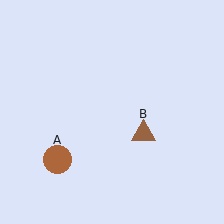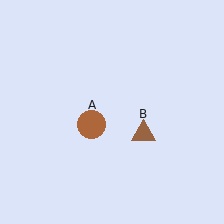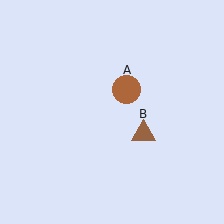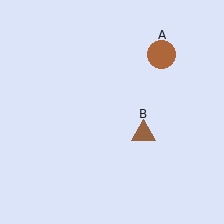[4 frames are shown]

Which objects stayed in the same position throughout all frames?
Brown triangle (object B) remained stationary.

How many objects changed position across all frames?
1 object changed position: brown circle (object A).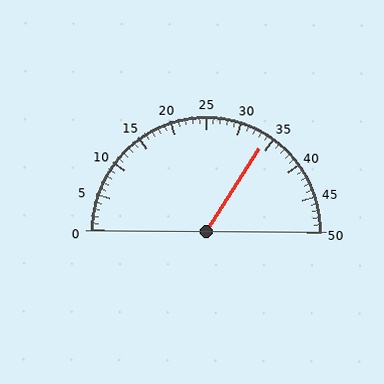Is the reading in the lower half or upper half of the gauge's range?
The reading is in the upper half of the range (0 to 50).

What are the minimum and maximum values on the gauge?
The gauge ranges from 0 to 50.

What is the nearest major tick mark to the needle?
The nearest major tick mark is 35.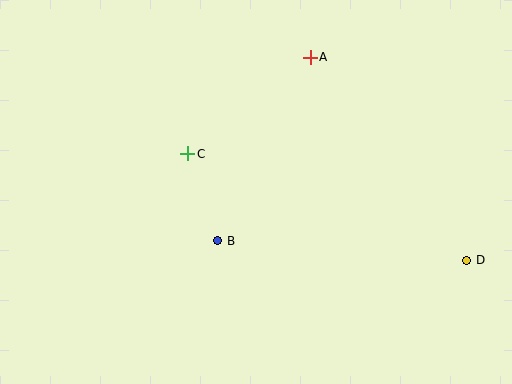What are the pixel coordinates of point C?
Point C is at (188, 154).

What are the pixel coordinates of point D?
Point D is at (467, 260).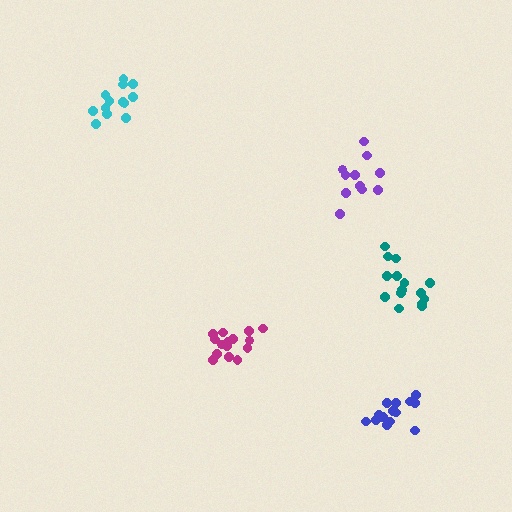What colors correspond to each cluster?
The clusters are colored: purple, magenta, blue, teal, cyan.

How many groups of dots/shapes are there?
There are 5 groups.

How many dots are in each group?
Group 1: 12 dots, Group 2: 15 dots, Group 3: 14 dots, Group 4: 15 dots, Group 5: 13 dots (69 total).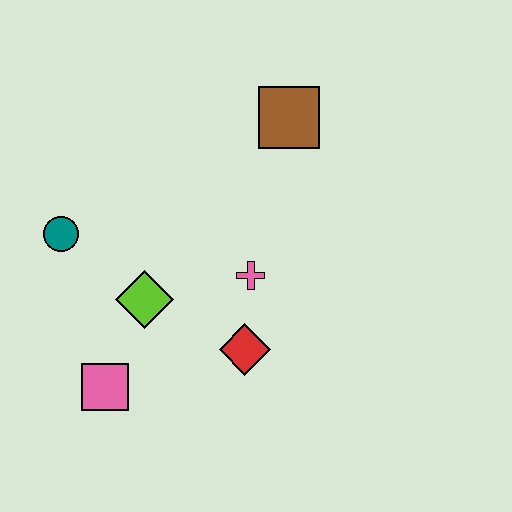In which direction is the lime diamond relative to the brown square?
The lime diamond is below the brown square.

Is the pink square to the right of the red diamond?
No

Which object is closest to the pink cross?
The red diamond is closest to the pink cross.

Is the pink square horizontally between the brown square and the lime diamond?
No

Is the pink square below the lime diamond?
Yes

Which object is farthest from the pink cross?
The teal circle is farthest from the pink cross.